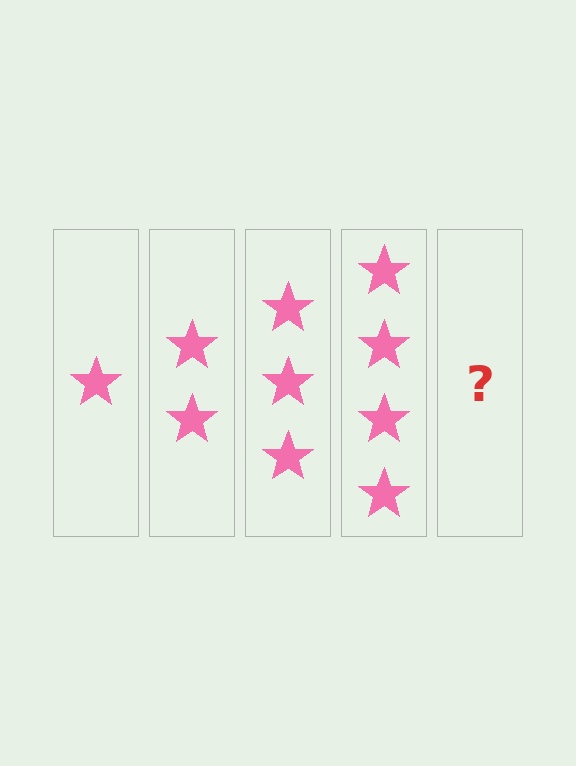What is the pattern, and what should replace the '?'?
The pattern is that each step adds one more star. The '?' should be 5 stars.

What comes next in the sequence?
The next element should be 5 stars.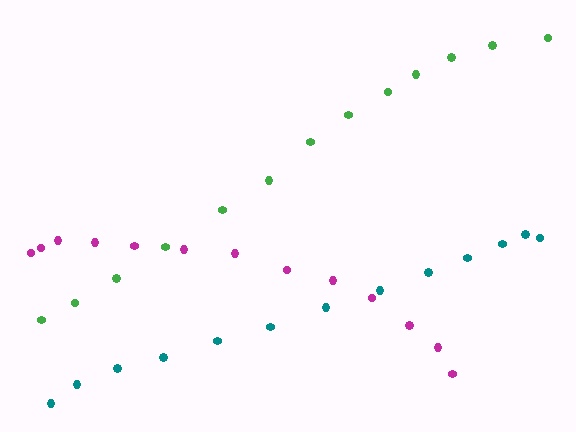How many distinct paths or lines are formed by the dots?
There are 3 distinct paths.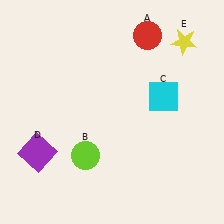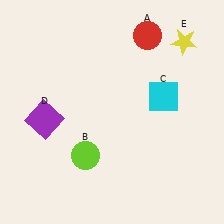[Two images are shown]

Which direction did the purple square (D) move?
The purple square (D) moved up.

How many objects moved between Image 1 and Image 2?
1 object moved between the two images.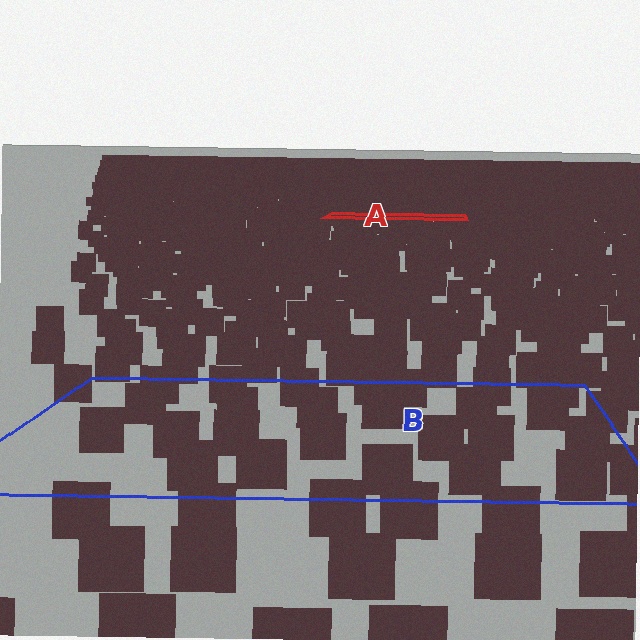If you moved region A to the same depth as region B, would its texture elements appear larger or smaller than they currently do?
They would appear larger. At a closer depth, the same texture elements are projected at a bigger on-screen size.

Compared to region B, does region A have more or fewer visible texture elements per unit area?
Region A has more texture elements per unit area — they are packed more densely because it is farther away.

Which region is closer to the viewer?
Region B is closer. The texture elements there are larger and more spread out.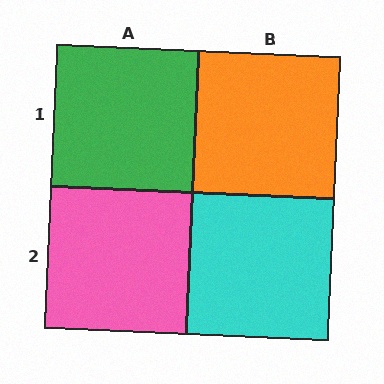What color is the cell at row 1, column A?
Green.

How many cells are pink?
1 cell is pink.